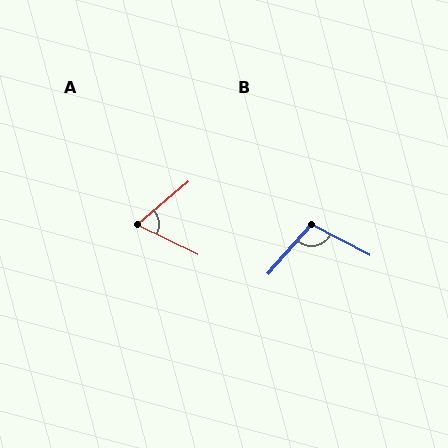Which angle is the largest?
B, at approximately 104 degrees.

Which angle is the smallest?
A, at approximately 66 degrees.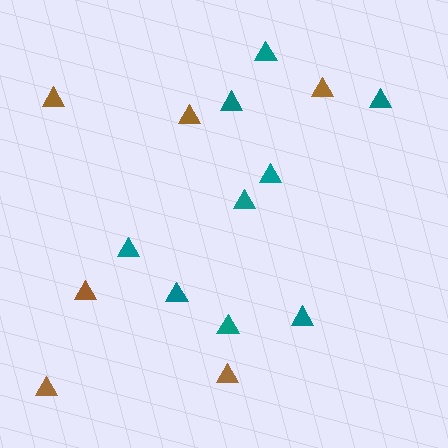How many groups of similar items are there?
There are 2 groups: one group of teal triangles (9) and one group of brown triangles (6).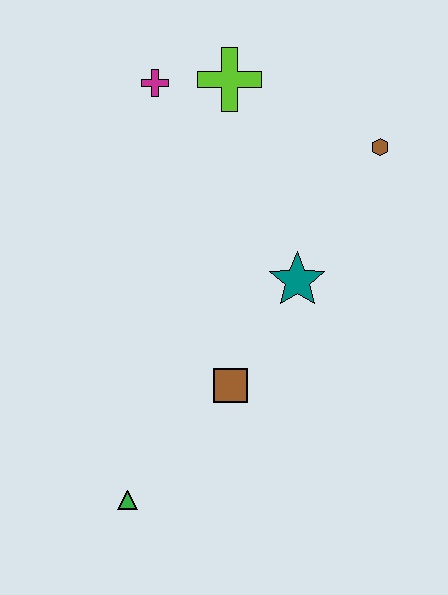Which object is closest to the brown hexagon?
The teal star is closest to the brown hexagon.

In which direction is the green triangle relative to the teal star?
The green triangle is below the teal star.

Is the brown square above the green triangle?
Yes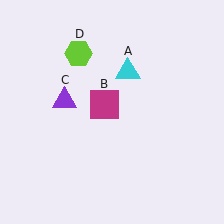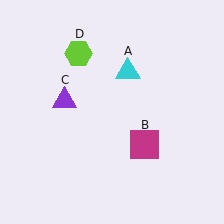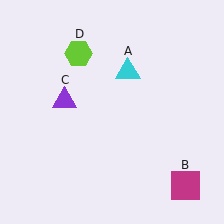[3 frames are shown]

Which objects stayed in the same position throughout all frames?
Cyan triangle (object A) and purple triangle (object C) and lime hexagon (object D) remained stationary.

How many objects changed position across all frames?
1 object changed position: magenta square (object B).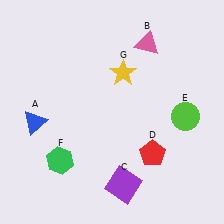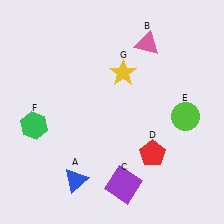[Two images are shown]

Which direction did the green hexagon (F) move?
The green hexagon (F) moved up.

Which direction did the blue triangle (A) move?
The blue triangle (A) moved down.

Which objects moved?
The objects that moved are: the blue triangle (A), the green hexagon (F).